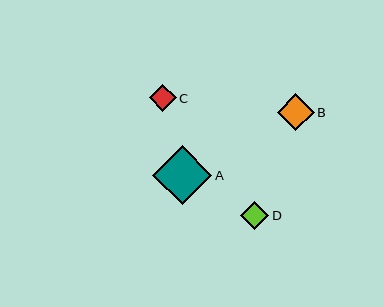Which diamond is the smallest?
Diamond C is the smallest with a size of approximately 27 pixels.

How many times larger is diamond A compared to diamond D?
Diamond A is approximately 2.1 times the size of diamond D.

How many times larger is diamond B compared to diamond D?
Diamond B is approximately 1.3 times the size of diamond D.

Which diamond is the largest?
Diamond A is the largest with a size of approximately 59 pixels.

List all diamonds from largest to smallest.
From largest to smallest: A, B, D, C.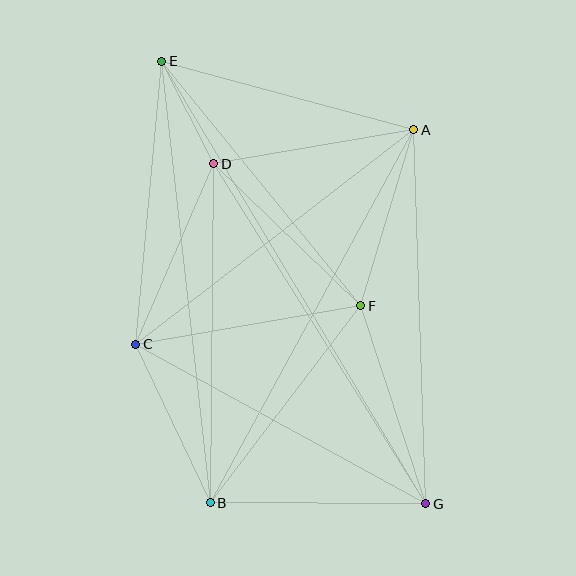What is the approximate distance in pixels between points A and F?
The distance between A and F is approximately 184 pixels.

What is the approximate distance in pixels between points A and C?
The distance between A and C is approximately 351 pixels.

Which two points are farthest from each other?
Points E and G are farthest from each other.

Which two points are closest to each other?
Points D and E are closest to each other.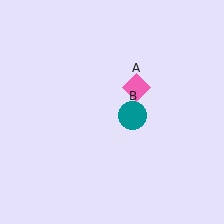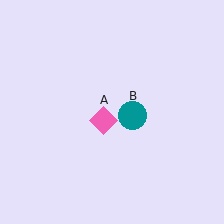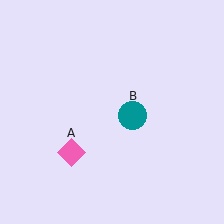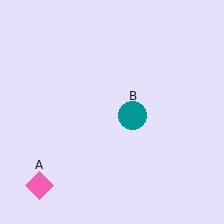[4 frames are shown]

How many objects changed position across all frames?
1 object changed position: pink diamond (object A).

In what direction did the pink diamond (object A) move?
The pink diamond (object A) moved down and to the left.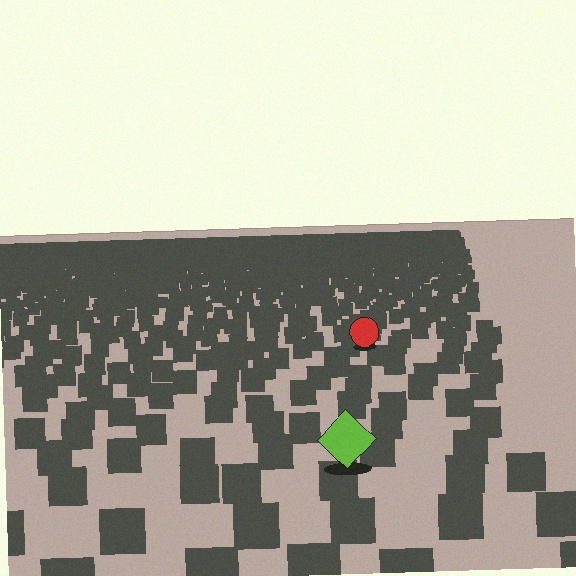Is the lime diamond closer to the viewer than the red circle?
Yes. The lime diamond is closer — you can tell from the texture gradient: the ground texture is coarser near it.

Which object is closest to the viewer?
The lime diamond is closest. The texture marks near it are larger and more spread out.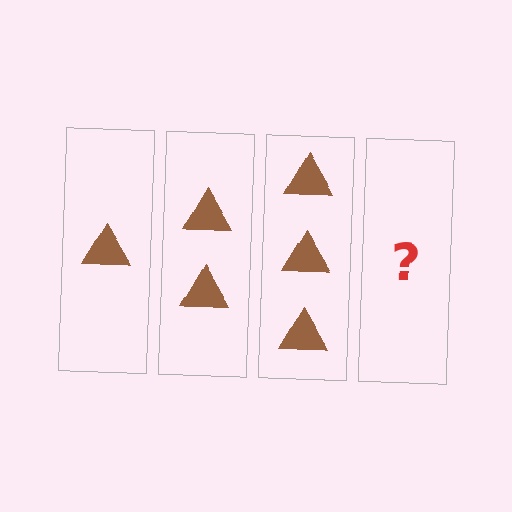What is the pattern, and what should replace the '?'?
The pattern is that each step adds one more triangle. The '?' should be 4 triangles.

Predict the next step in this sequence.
The next step is 4 triangles.